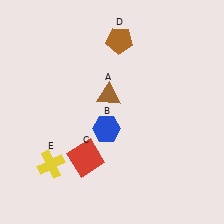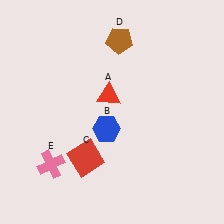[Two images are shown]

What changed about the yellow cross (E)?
In Image 1, E is yellow. In Image 2, it changed to pink.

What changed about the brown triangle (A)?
In Image 1, A is brown. In Image 2, it changed to red.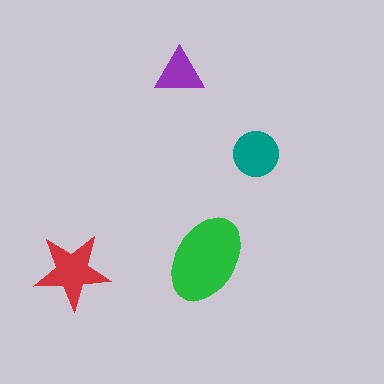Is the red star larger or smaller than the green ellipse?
Smaller.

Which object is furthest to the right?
The teal circle is rightmost.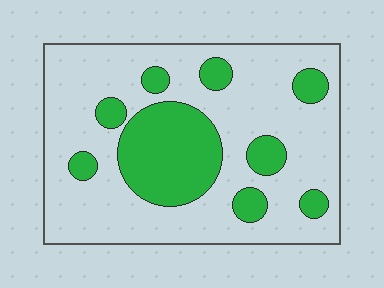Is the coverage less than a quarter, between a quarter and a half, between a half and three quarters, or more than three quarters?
Between a quarter and a half.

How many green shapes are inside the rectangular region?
9.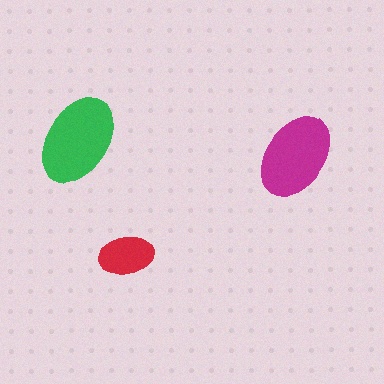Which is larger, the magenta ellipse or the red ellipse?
The magenta one.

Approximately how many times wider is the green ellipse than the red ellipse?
About 1.5 times wider.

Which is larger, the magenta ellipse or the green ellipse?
The green one.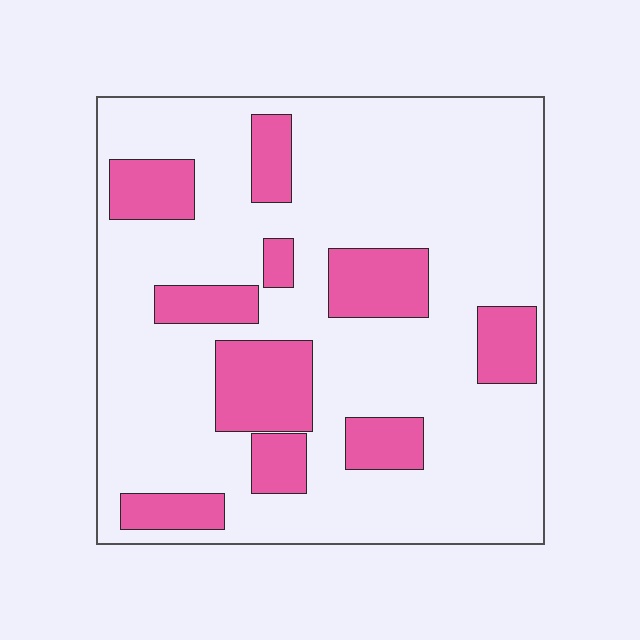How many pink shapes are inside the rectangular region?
10.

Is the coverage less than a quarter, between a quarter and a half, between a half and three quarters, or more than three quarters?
Less than a quarter.